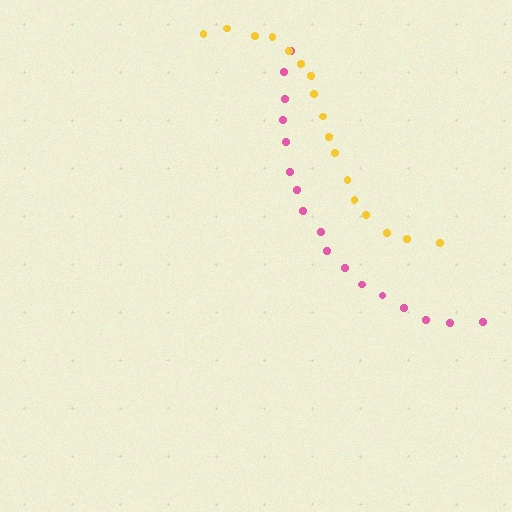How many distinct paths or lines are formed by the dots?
There are 2 distinct paths.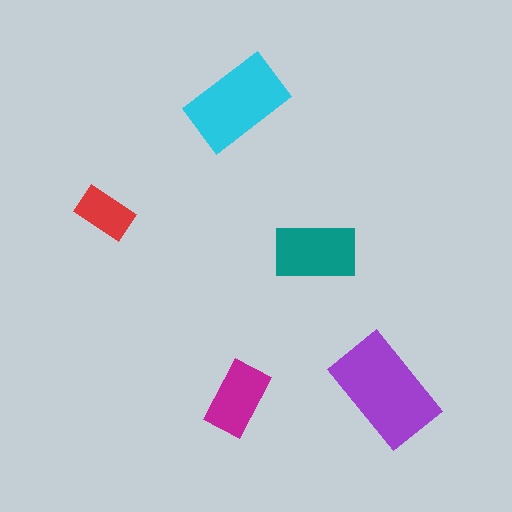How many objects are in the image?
There are 5 objects in the image.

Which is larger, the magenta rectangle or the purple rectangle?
The purple one.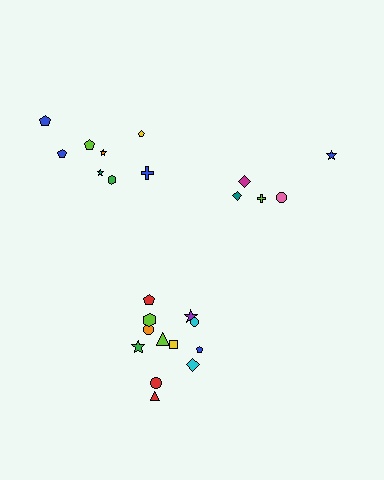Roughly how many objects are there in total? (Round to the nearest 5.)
Roughly 25 objects in total.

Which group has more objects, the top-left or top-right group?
The top-left group.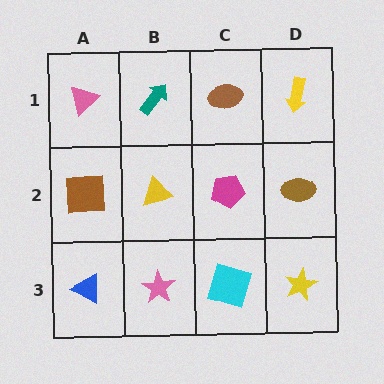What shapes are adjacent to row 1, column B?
A yellow triangle (row 2, column B), a pink triangle (row 1, column A), a brown ellipse (row 1, column C).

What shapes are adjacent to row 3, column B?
A yellow triangle (row 2, column B), a blue triangle (row 3, column A), a cyan square (row 3, column C).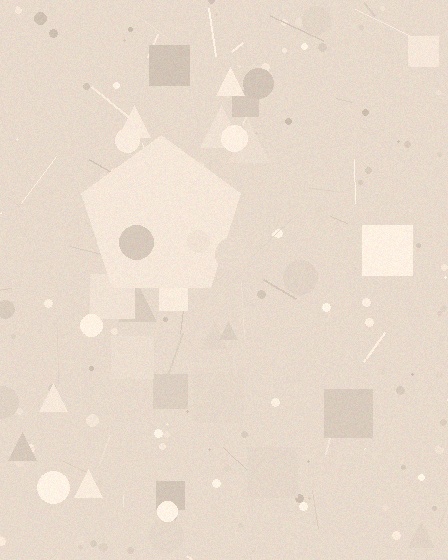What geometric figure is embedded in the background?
A pentagon is embedded in the background.